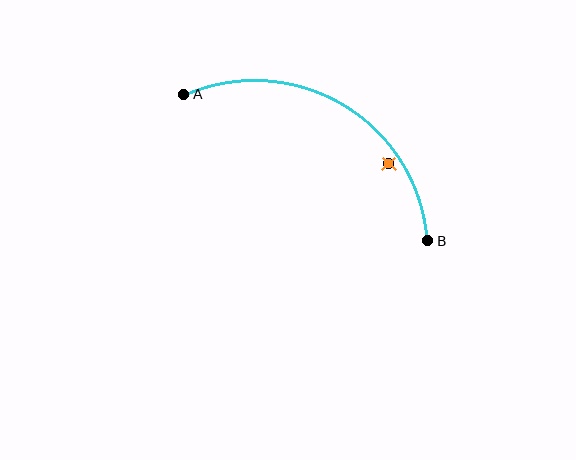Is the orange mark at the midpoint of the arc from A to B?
No — the orange mark does not lie on the arc at all. It sits slightly inside the curve.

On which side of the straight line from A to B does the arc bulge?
The arc bulges above the straight line connecting A and B.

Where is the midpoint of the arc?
The arc midpoint is the point on the curve farthest from the straight line joining A and B. It sits above that line.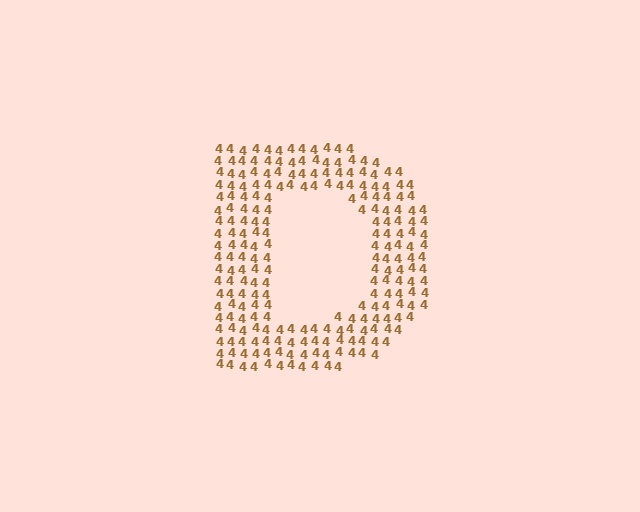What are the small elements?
The small elements are digit 4's.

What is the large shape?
The large shape is the letter D.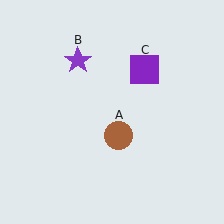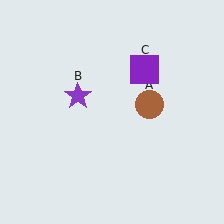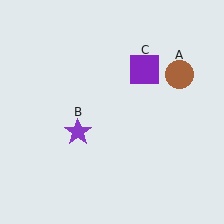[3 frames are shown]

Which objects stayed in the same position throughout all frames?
Purple square (object C) remained stationary.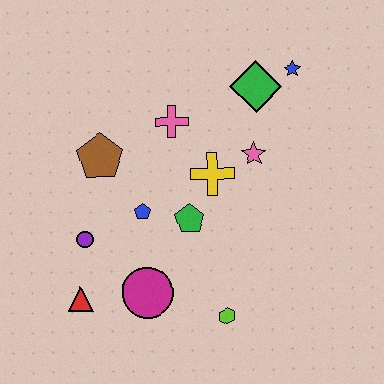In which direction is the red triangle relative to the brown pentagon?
The red triangle is below the brown pentagon.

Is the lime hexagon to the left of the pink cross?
No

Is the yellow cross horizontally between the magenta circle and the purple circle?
No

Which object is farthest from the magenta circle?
The blue star is farthest from the magenta circle.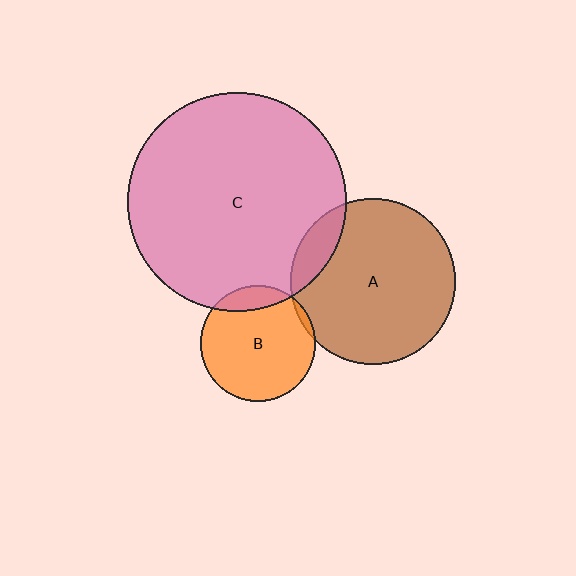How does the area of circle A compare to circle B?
Approximately 2.1 times.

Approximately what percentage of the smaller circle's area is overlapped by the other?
Approximately 10%.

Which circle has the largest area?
Circle C (pink).